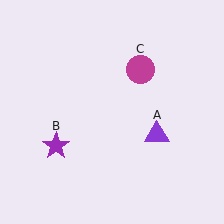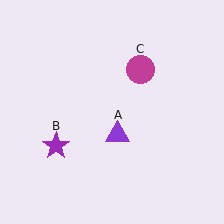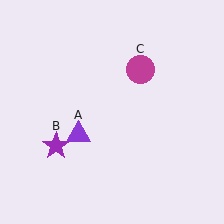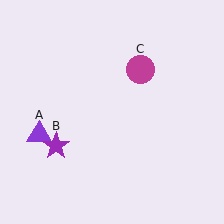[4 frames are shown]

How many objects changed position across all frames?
1 object changed position: purple triangle (object A).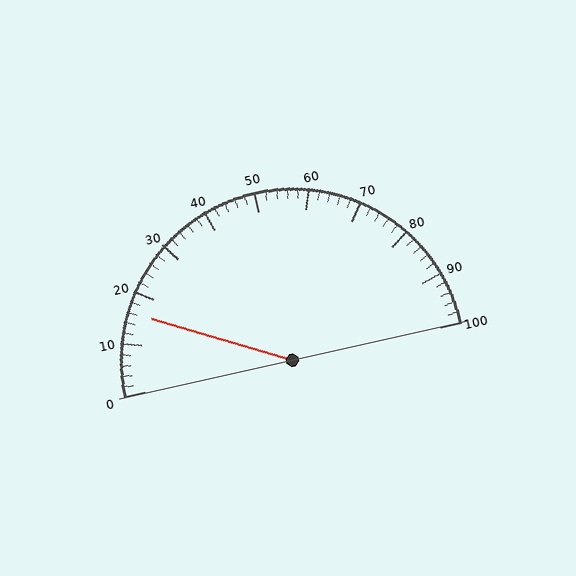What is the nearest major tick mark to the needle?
The nearest major tick mark is 20.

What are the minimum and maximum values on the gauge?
The gauge ranges from 0 to 100.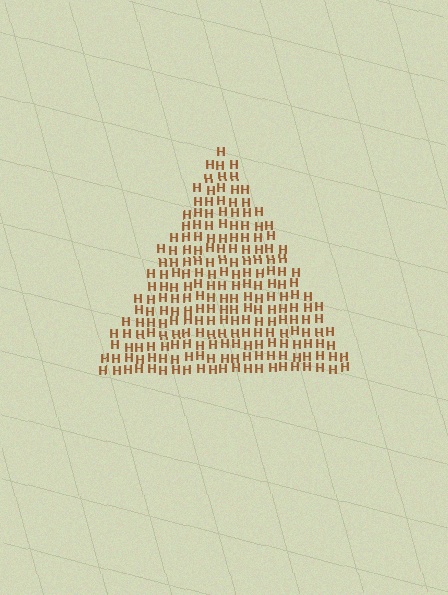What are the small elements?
The small elements are letter H's.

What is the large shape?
The large shape is a triangle.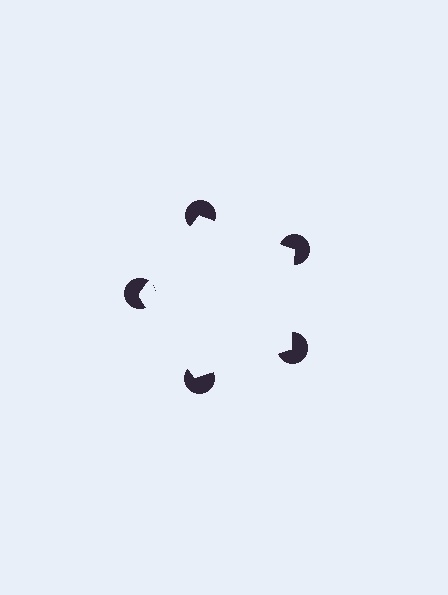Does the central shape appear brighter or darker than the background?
It typically appears slightly brighter than the background, even though no actual brightness change is drawn.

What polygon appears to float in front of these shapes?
An illusory pentagon — its edges are inferred from the aligned wedge cuts in the pac-man discs, not physically drawn.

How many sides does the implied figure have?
5 sides.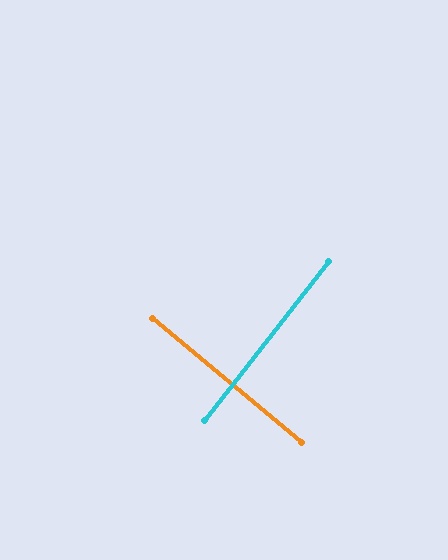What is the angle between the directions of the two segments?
Approximately 88 degrees.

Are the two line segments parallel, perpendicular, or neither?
Perpendicular — they meet at approximately 88°.